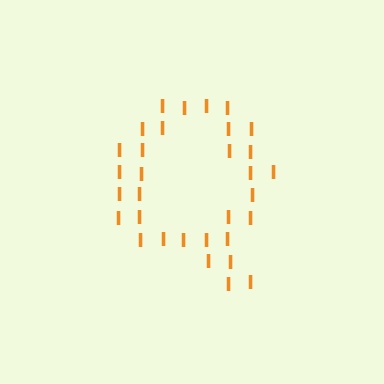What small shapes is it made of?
It is made of small letter I's.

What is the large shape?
The large shape is the letter Q.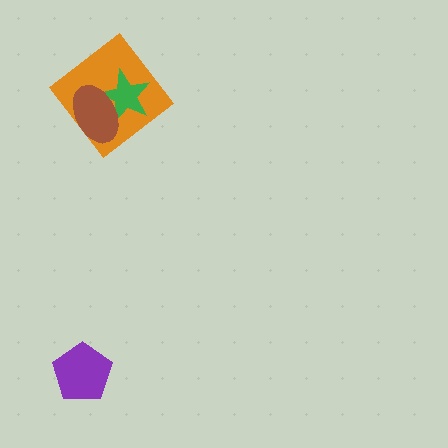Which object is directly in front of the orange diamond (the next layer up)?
The green star is directly in front of the orange diamond.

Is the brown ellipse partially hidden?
No, no other shape covers it.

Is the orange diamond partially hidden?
Yes, it is partially covered by another shape.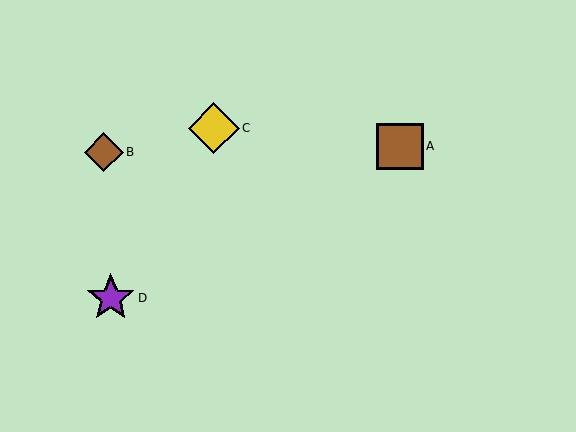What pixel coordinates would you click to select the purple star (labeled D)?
Click at (111, 298) to select the purple star D.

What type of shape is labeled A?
Shape A is a brown square.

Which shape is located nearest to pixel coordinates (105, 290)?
The purple star (labeled D) at (111, 298) is nearest to that location.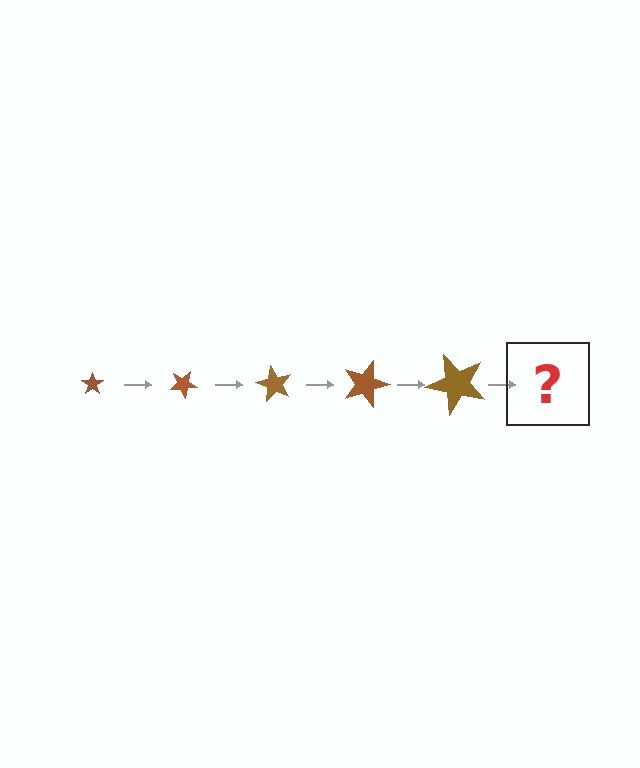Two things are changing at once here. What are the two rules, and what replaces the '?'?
The two rules are that the star grows larger each step and it rotates 30 degrees each step. The '?' should be a star, larger than the previous one and rotated 150 degrees from the start.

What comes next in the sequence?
The next element should be a star, larger than the previous one and rotated 150 degrees from the start.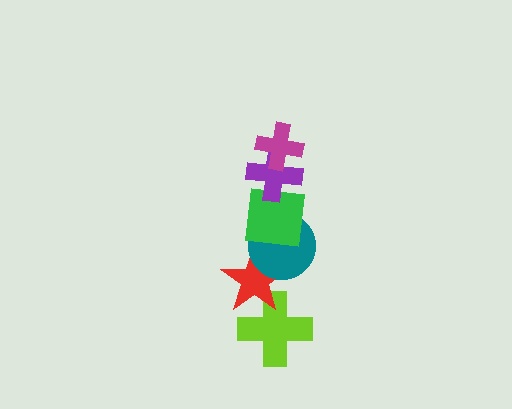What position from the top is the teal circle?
The teal circle is 4th from the top.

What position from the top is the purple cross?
The purple cross is 2nd from the top.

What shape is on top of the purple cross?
The magenta cross is on top of the purple cross.